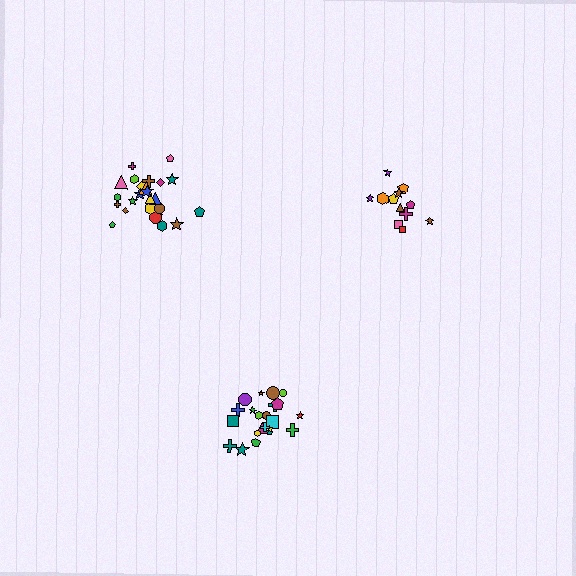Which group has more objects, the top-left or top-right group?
The top-left group.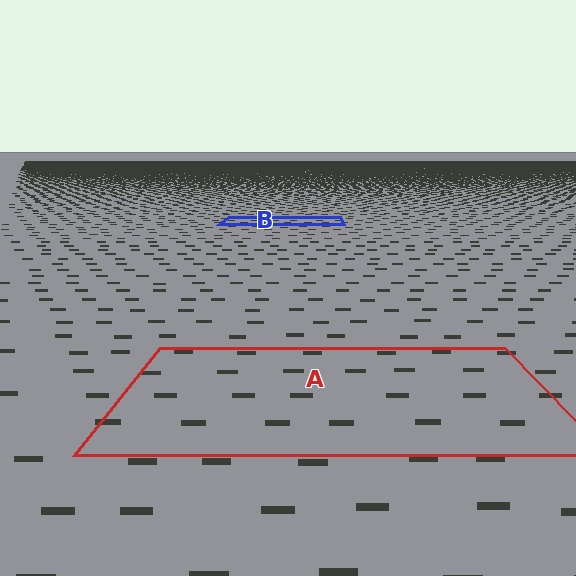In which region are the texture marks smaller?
The texture marks are smaller in region B, because it is farther away.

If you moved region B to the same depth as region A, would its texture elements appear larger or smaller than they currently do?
They would appear larger. At a closer depth, the same texture elements are projected at a bigger on-screen size.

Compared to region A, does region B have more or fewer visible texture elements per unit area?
Region B has more texture elements per unit area — they are packed more densely because it is farther away.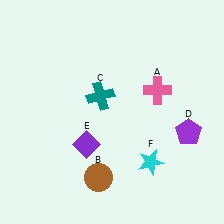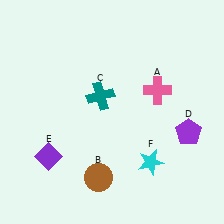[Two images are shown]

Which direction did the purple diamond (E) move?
The purple diamond (E) moved left.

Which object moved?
The purple diamond (E) moved left.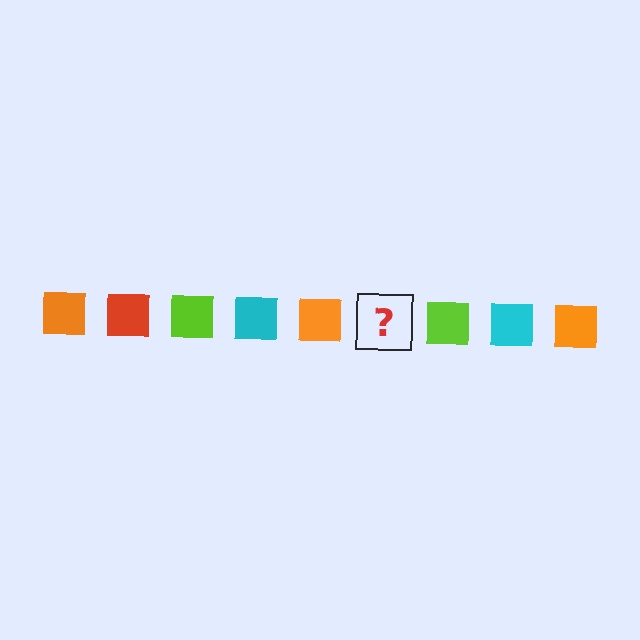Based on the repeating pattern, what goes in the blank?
The blank should be a red square.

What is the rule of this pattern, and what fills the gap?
The rule is that the pattern cycles through orange, red, lime, cyan squares. The gap should be filled with a red square.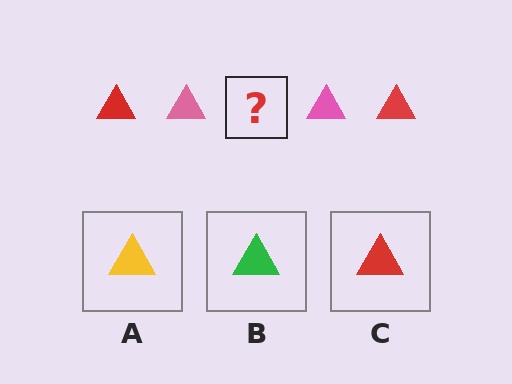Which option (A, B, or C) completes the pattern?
C.